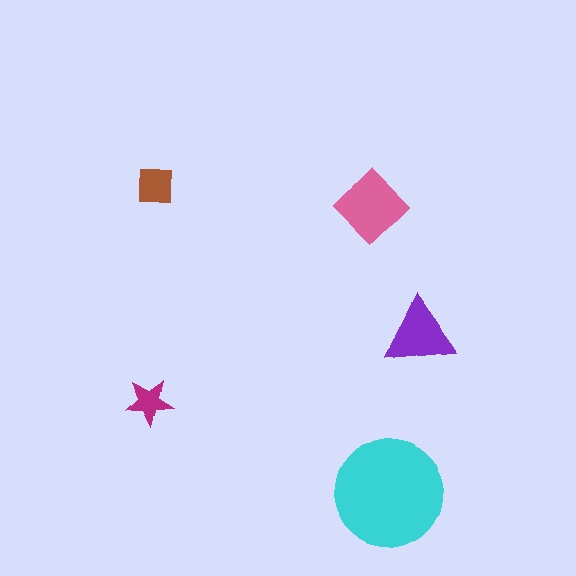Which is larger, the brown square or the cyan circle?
The cyan circle.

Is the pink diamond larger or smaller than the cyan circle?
Smaller.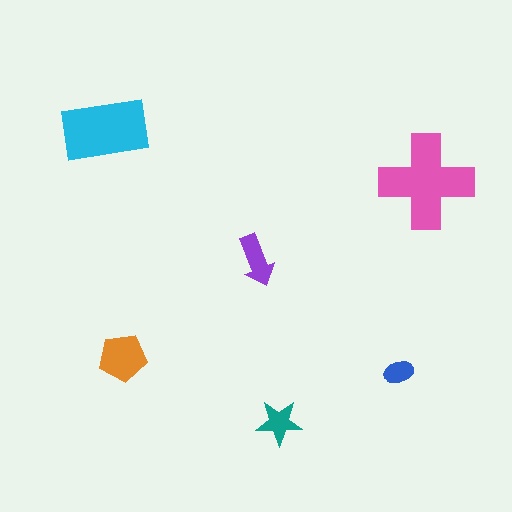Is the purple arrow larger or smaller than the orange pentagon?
Smaller.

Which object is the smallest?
The blue ellipse.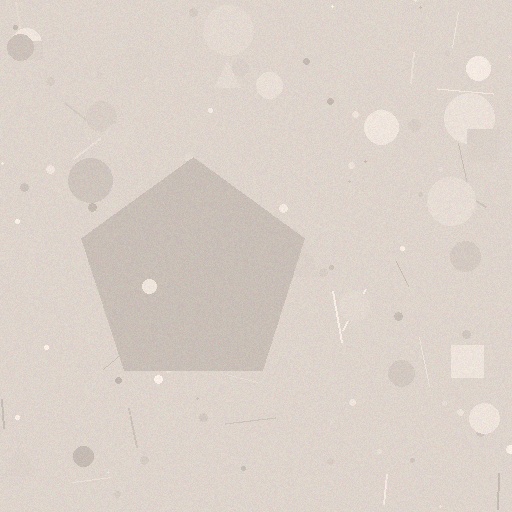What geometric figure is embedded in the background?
A pentagon is embedded in the background.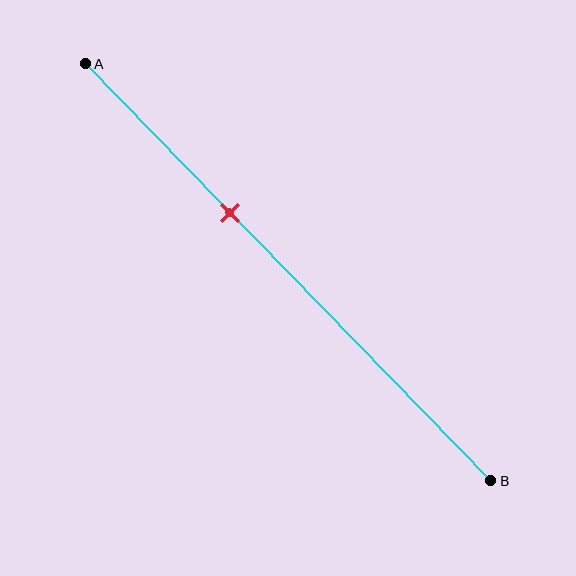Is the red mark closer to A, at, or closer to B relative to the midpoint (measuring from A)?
The red mark is closer to point A than the midpoint of segment AB.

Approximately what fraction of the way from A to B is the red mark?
The red mark is approximately 35% of the way from A to B.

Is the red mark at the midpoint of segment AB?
No, the mark is at about 35% from A, not at the 50% midpoint.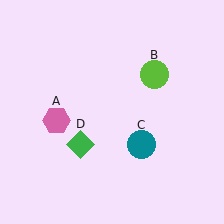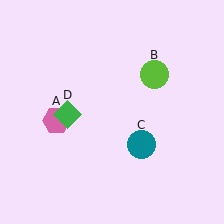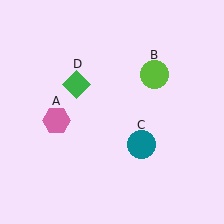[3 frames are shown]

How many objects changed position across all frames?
1 object changed position: green diamond (object D).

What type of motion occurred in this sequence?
The green diamond (object D) rotated clockwise around the center of the scene.